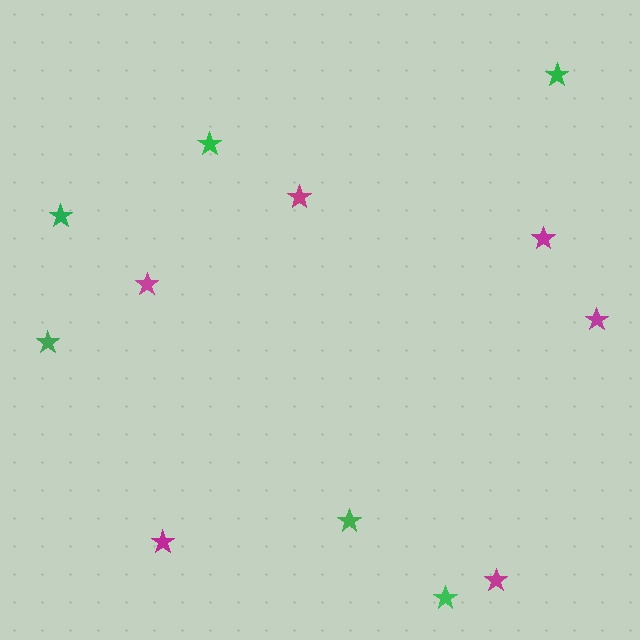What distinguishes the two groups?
There are 2 groups: one group of green stars (6) and one group of magenta stars (6).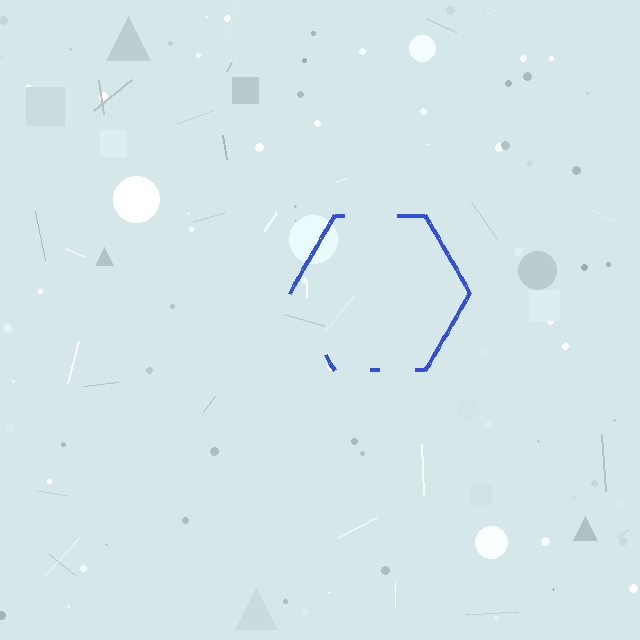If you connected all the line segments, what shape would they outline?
They would outline a hexagon.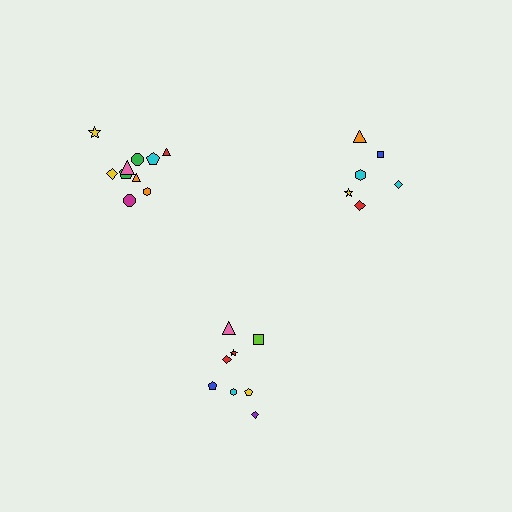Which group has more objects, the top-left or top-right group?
The top-left group.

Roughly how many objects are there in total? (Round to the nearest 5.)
Roughly 25 objects in total.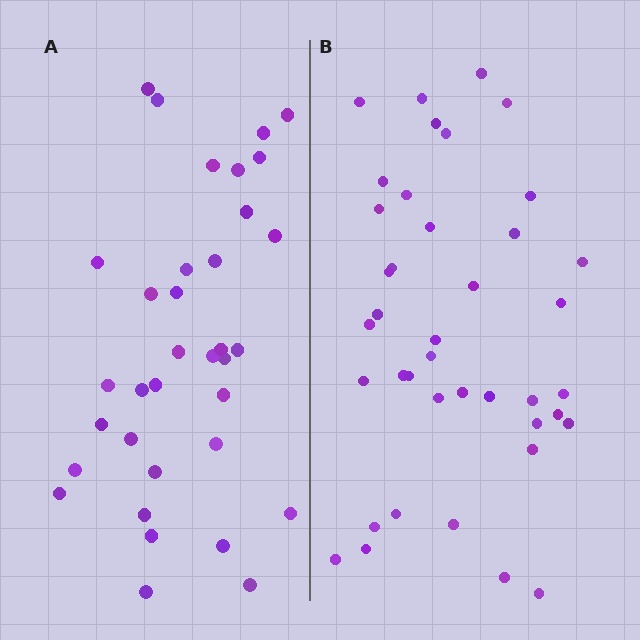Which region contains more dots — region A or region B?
Region B (the right region) has more dots.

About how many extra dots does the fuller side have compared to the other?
Region B has about 5 more dots than region A.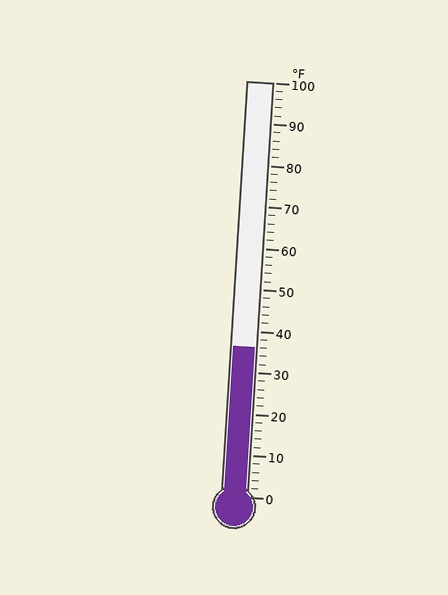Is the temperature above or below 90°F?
The temperature is below 90°F.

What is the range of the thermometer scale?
The thermometer scale ranges from 0°F to 100°F.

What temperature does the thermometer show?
The thermometer shows approximately 36°F.